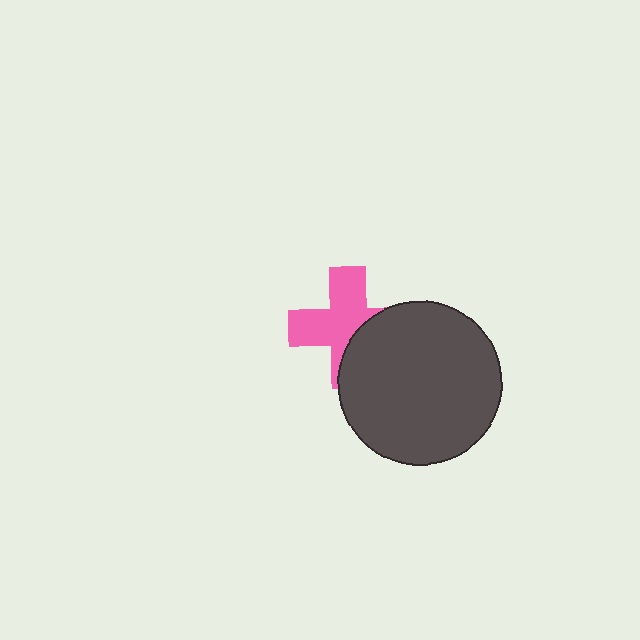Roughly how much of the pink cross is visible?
About half of it is visible (roughly 61%).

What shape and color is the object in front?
The object in front is a dark gray circle.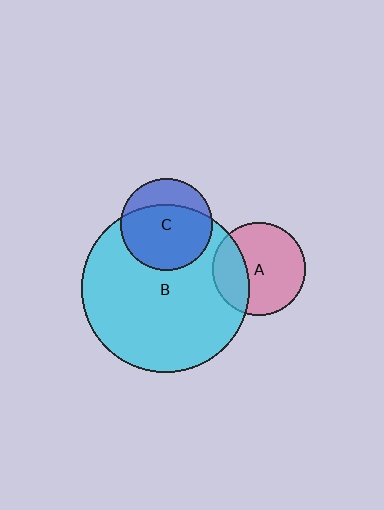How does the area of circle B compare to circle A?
Approximately 3.3 times.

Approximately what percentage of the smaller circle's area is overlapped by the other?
Approximately 70%.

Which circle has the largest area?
Circle B (cyan).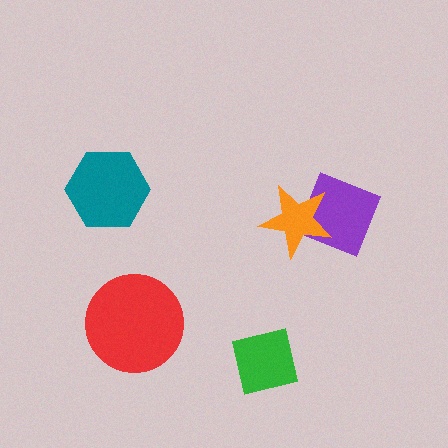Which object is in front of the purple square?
The orange star is in front of the purple square.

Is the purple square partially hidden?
Yes, it is partially covered by another shape.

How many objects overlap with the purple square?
1 object overlaps with the purple square.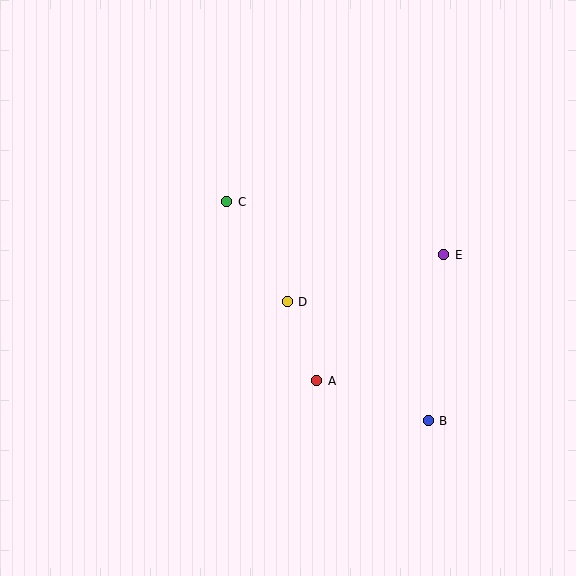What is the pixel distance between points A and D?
The distance between A and D is 84 pixels.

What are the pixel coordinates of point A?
Point A is at (317, 381).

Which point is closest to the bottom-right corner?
Point B is closest to the bottom-right corner.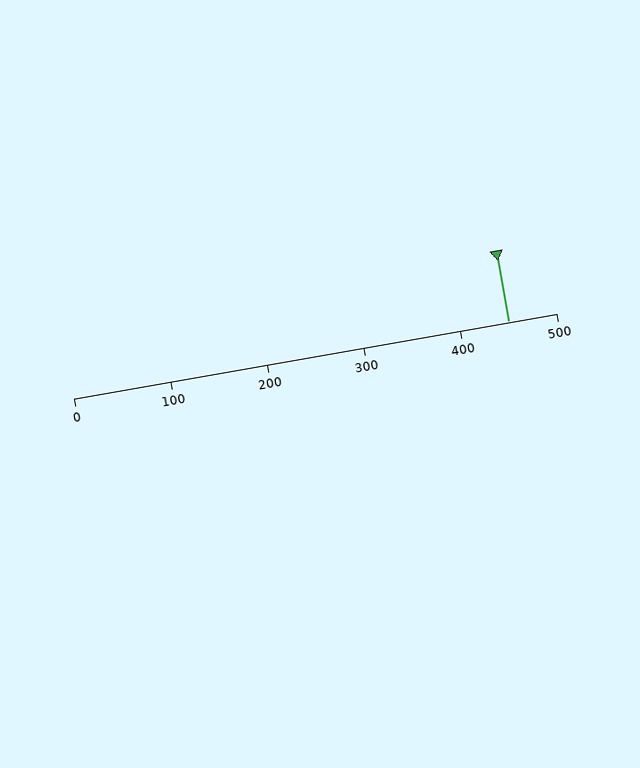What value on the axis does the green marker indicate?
The marker indicates approximately 450.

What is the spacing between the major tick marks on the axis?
The major ticks are spaced 100 apart.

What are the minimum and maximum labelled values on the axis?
The axis runs from 0 to 500.